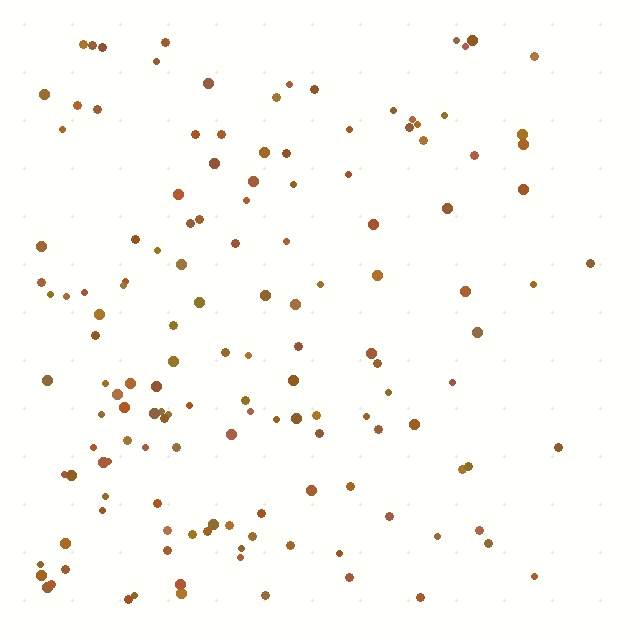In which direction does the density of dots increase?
From right to left, with the left side densest.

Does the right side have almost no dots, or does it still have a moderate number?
Still a moderate number, just noticeably fewer than the left.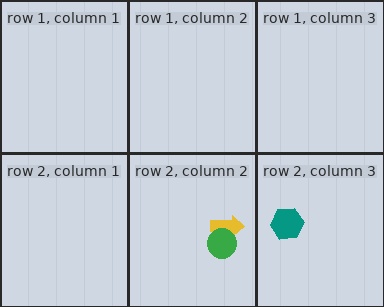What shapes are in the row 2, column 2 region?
The yellow arrow, the green circle.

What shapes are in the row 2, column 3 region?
The teal hexagon.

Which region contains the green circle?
The row 2, column 2 region.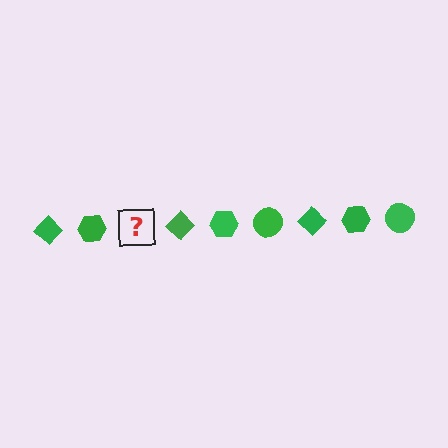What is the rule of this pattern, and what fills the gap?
The rule is that the pattern cycles through diamond, hexagon, circle shapes in green. The gap should be filled with a green circle.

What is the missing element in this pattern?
The missing element is a green circle.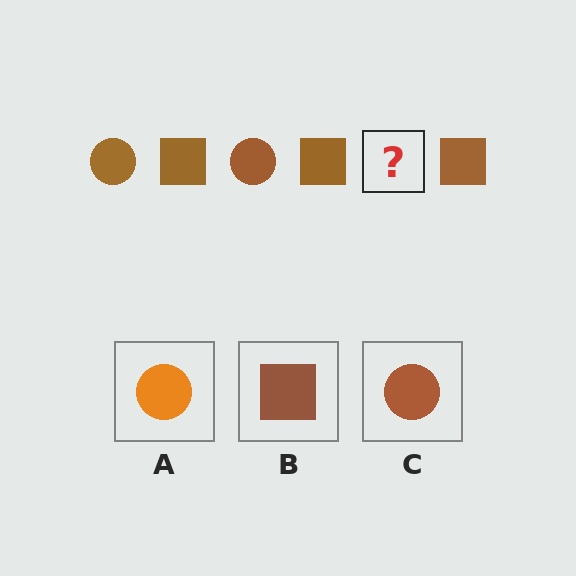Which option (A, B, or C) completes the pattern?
C.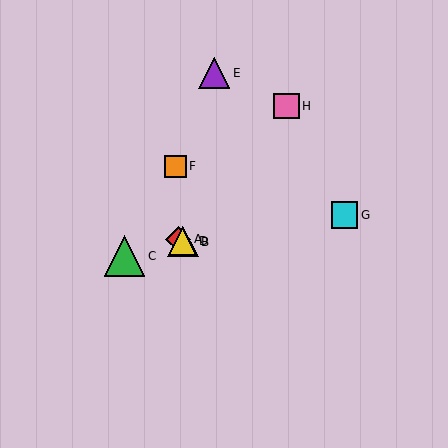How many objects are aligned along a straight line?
3 objects (A, B, D) are aligned along a straight line.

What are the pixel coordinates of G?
Object G is at (344, 215).